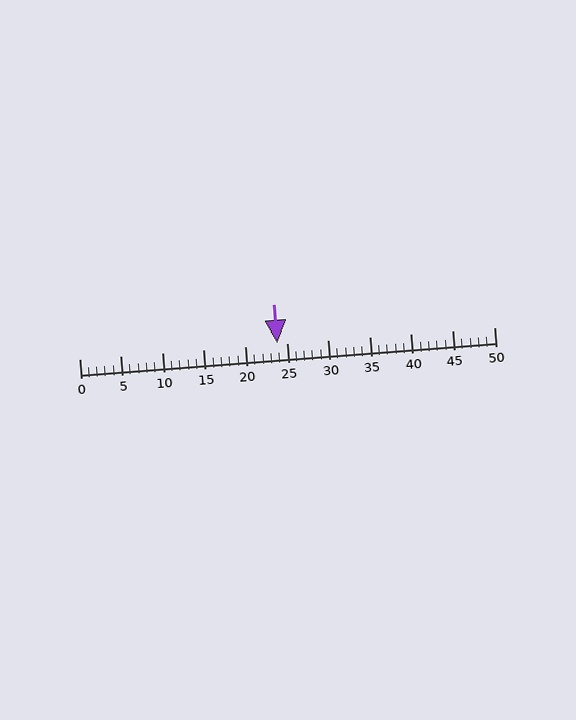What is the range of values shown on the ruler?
The ruler shows values from 0 to 50.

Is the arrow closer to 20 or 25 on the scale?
The arrow is closer to 25.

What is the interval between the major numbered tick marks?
The major tick marks are spaced 5 units apart.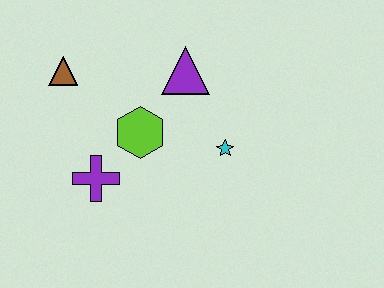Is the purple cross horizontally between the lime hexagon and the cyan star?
No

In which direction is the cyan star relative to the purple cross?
The cyan star is to the right of the purple cross.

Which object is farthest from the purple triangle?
The purple cross is farthest from the purple triangle.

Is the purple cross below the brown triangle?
Yes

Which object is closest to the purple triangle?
The lime hexagon is closest to the purple triangle.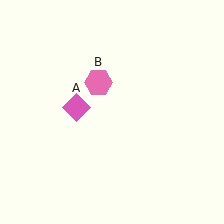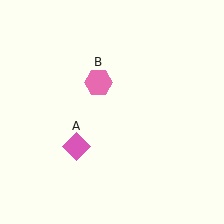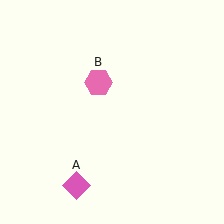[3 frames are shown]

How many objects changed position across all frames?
1 object changed position: pink diamond (object A).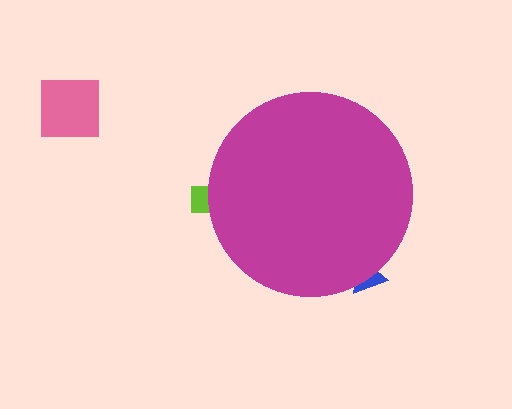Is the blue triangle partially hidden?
Yes, the blue triangle is partially hidden behind the magenta circle.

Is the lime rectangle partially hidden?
Yes, the lime rectangle is partially hidden behind the magenta circle.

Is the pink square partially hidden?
No, the pink square is fully visible.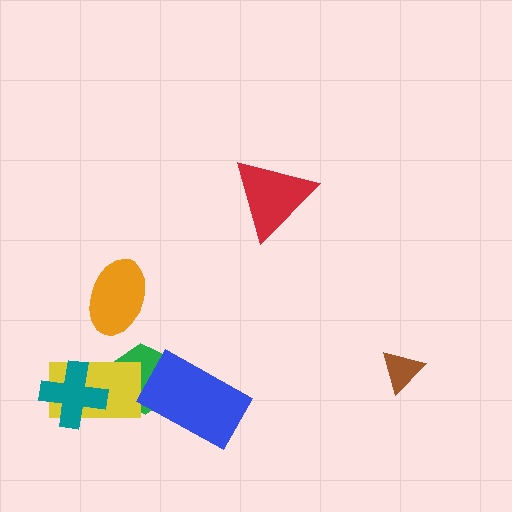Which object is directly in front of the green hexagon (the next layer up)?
The yellow rectangle is directly in front of the green hexagon.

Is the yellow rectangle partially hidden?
Yes, it is partially covered by another shape.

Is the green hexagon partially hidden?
Yes, it is partially covered by another shape.